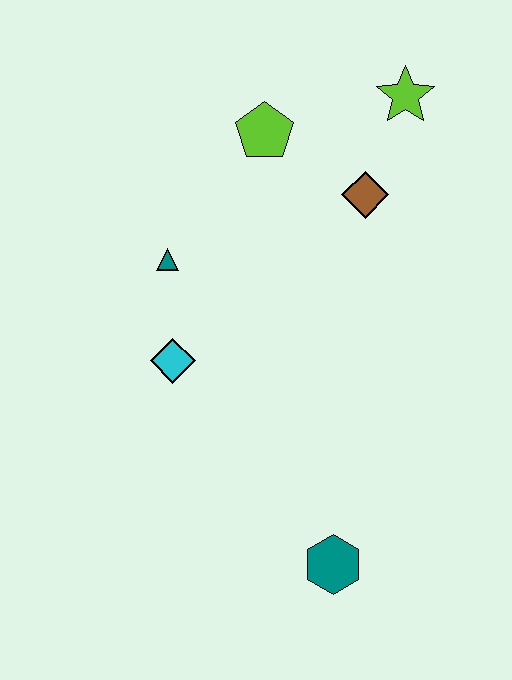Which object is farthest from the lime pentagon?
The teal hexagon is farthest from the lime pentagon.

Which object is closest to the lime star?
The brown diamond is closest to the lime star.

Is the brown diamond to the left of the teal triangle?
No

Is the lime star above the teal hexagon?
Yes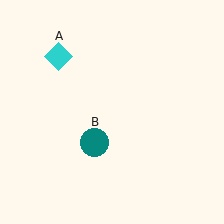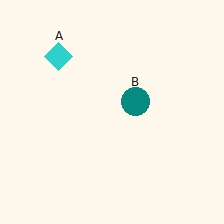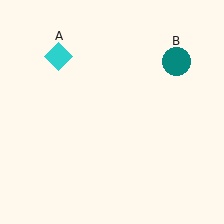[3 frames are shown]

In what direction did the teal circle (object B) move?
The teal circle (object B) moved up and to the right.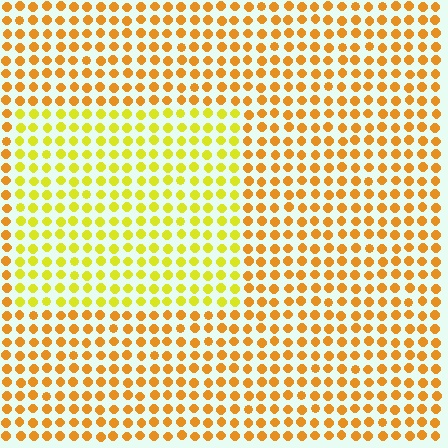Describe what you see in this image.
The image is filled with small orange elements in a uniform arrangement. A rectangle-shaped region is visible where the elements are tinted to a slightly different hue, forming a subtle color boundary.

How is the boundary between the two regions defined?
The boundary is defined purely by a slight shift in hue (about 31 degrees). Spacing, size, and orientation are identical on both sides.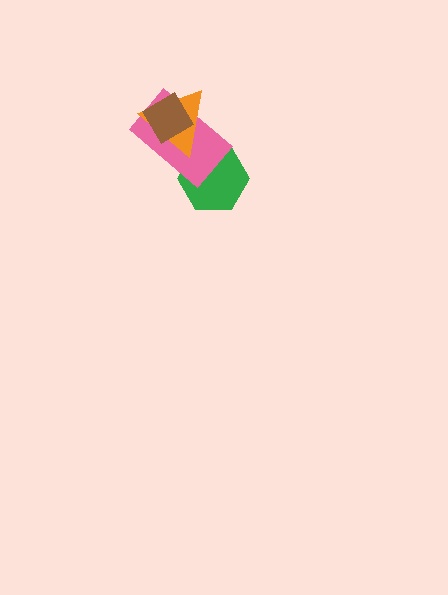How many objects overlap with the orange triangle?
2 objects overlap with the orange triangle.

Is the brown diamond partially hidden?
No, no other shape covers it.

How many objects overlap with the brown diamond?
2 objects overlap with the brown diamond.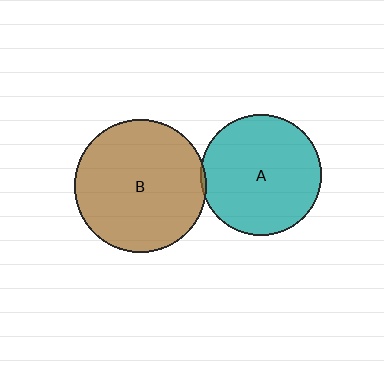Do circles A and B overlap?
Yes.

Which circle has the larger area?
Circle B (brown).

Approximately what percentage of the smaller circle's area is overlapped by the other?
Approximately 5%.